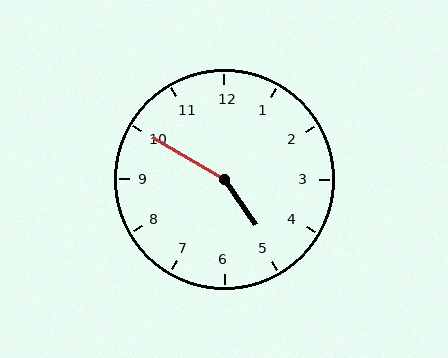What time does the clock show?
4:50.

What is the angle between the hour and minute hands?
Approximately 155 degrees.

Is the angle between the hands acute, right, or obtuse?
It is obtuse.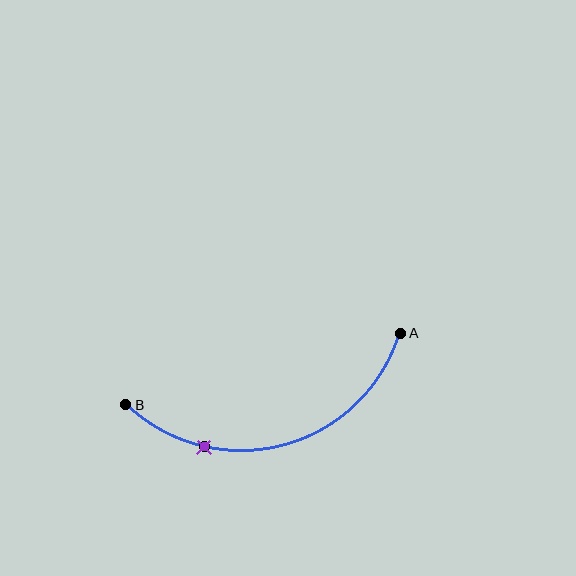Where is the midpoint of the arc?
The arc midpoint is the point on the curve farthest from the straight line joining A and B. It sits below that line.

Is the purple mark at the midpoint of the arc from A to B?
No. The purple mark lies on the arc but is closer to endpoint B. The arc midpoint would be at the point on the curve equidistant along the arc from both A and B.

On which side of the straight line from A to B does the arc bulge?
The arc bulges below the straight line connecting A and B.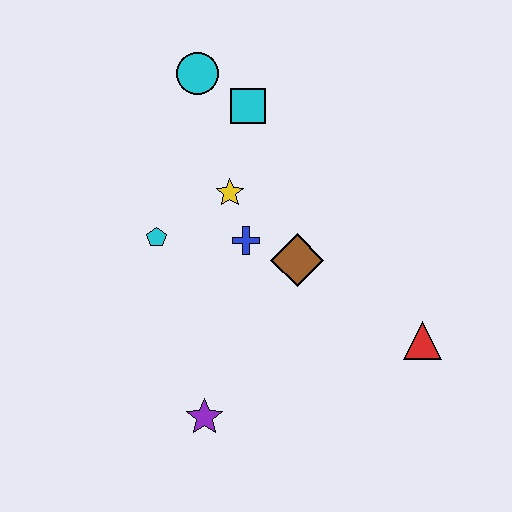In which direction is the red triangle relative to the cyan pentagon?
The red triangle is to the right of the cyan pentagon.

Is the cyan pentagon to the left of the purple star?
Yes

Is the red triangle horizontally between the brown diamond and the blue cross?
No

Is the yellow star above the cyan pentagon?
Yes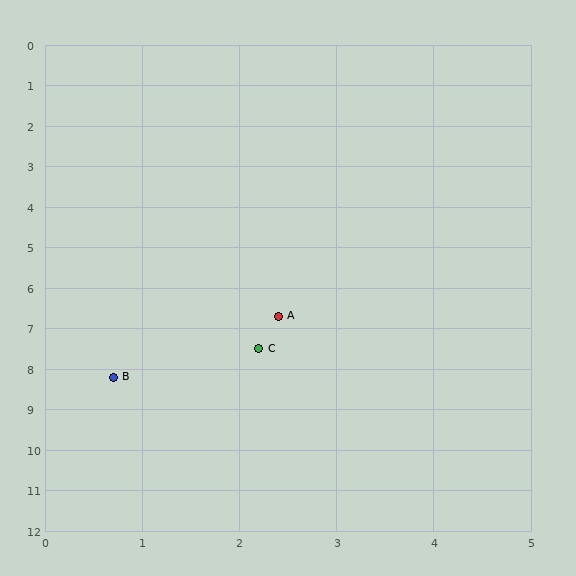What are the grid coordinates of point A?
Point A is at approximately (2.4, 6.7).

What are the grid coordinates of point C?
Point C is at approximately (2.2, 7.5).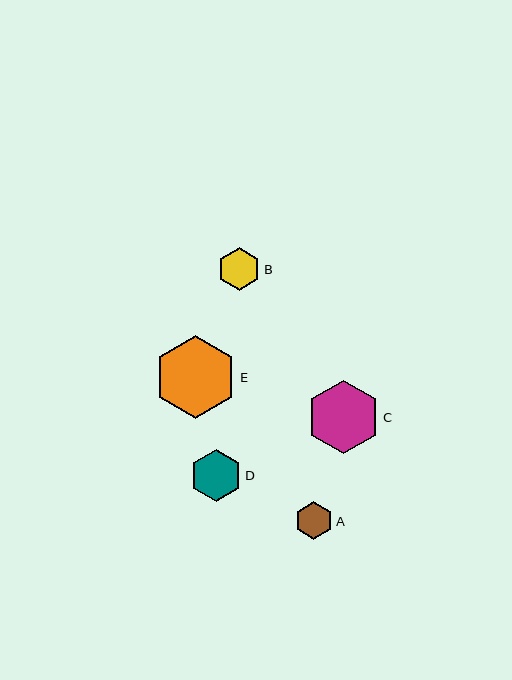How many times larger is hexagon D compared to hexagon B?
Hexagon D is approximately 1.2 times the size of hexagon B.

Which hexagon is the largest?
Hexagon E is the largest with a size of approximately 83 pixels.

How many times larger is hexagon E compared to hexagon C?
Hexagon E is approximately 1.1 times the size of hexagon C.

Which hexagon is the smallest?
Hexagon A is the smallest with a size of approximately 38 pixels.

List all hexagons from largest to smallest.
From largest to smallest: E, C, D, B, A.